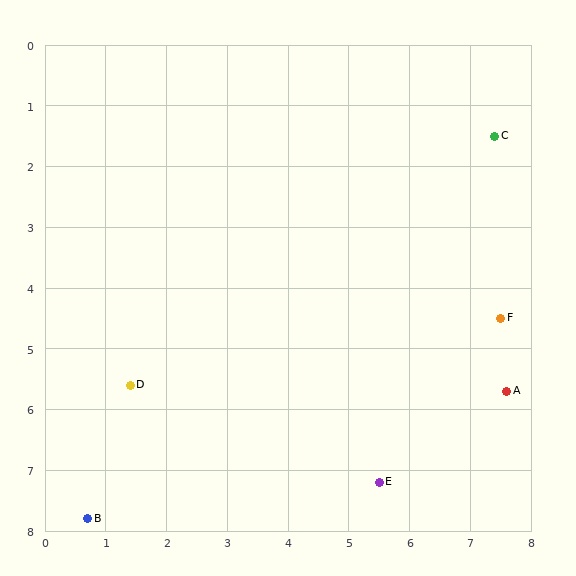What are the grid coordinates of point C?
Point C is at approximately (7.4, 1.5).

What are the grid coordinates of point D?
Point D is at approximately (1.4, 5.6).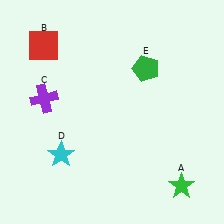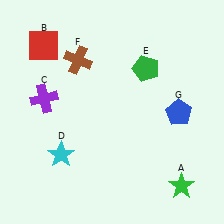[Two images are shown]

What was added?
A brown cross (F), a blue pentagon (G) were added in Image 2.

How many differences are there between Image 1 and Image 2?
There are 2 differences between the two images.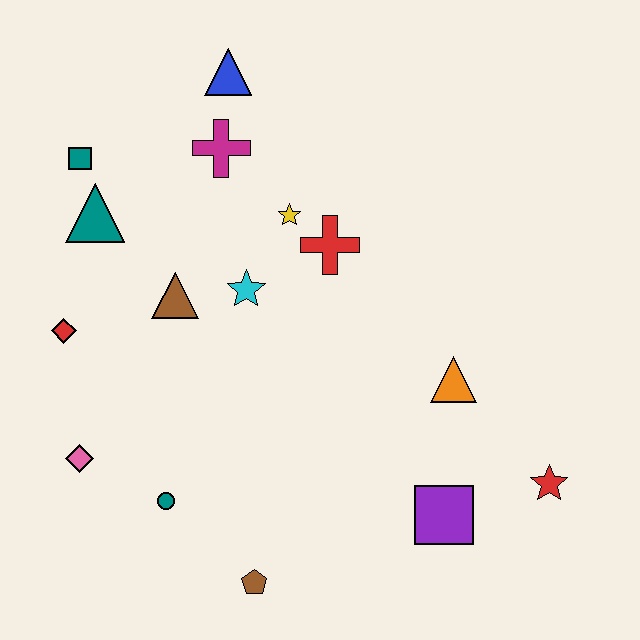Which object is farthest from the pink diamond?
The red star is farthest from the pink diamond.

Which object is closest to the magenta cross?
The blue triangle is closest to the magenta cross.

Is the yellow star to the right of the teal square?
Yes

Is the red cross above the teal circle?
Yes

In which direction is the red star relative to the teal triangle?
The red star is to the right of the teal triangle.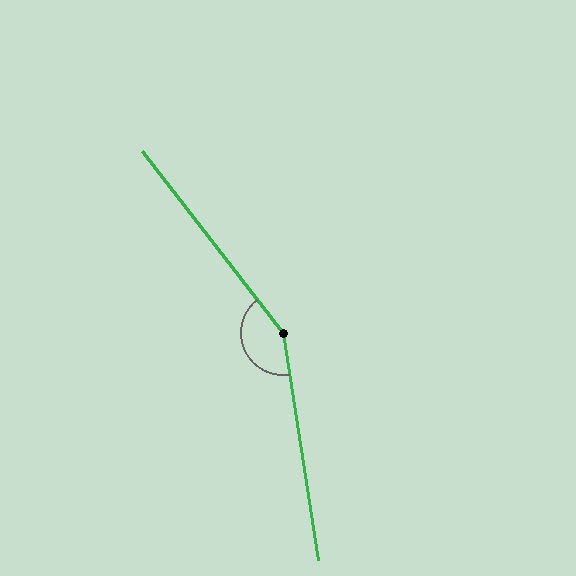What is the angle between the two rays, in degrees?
Approximately 151 degrees.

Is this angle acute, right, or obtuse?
It is obtuse.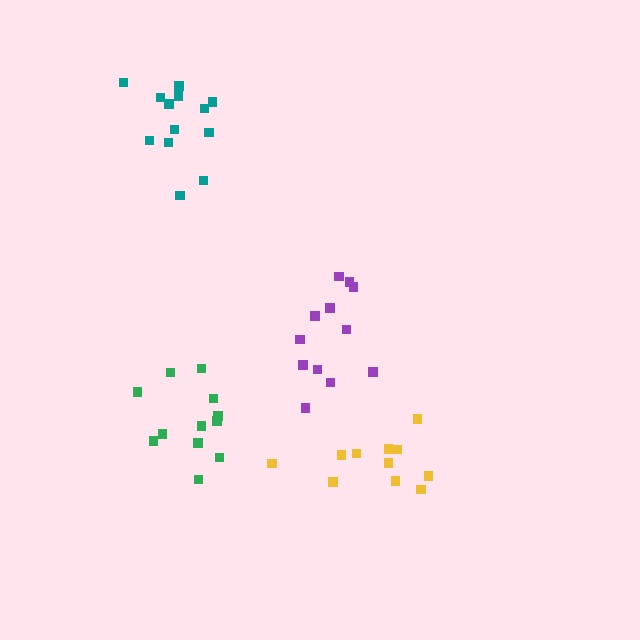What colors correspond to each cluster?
The clusters are colored: teal, purple, green, yellow.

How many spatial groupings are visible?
There are 4 spatial groupings.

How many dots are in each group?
Group 1: 13 dots, Group 2: 12 dots, Group 3: 12 dots, Group 4: 11 dots (48 total).